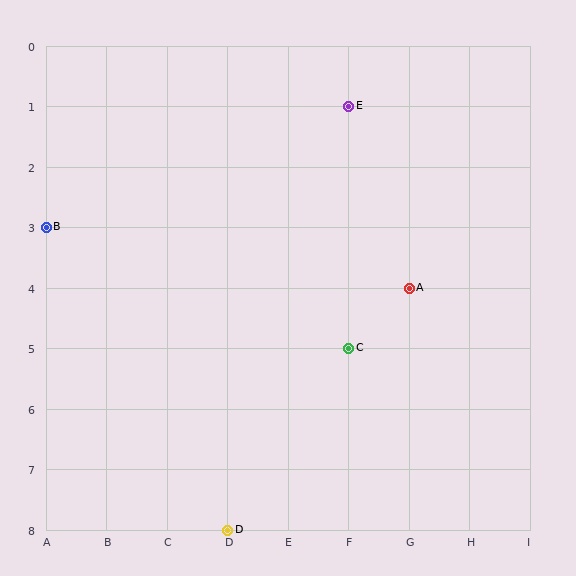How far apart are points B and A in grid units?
Points B and A are 6 columns and 1 row apart (about 6.1 grid units diagonally).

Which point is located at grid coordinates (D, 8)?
Point D is at (D, 8).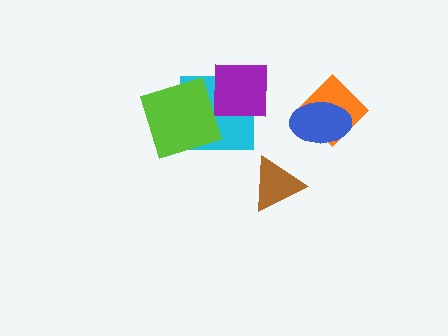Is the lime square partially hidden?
No, no other shape covers it.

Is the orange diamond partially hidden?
Yes, it is partially covered by another shape.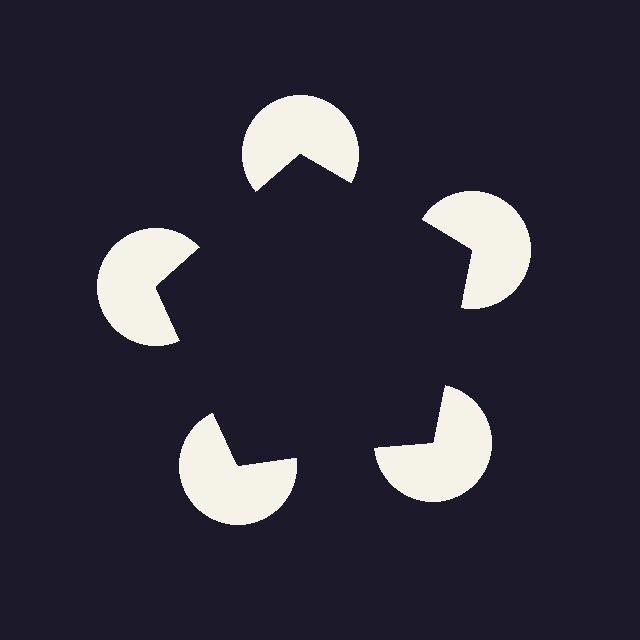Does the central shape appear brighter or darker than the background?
It typically appears slightly darker than the background, even though no actual brightness change is drawn.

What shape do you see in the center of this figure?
An illusory pentagon — its edges are inferred from the aligned wedge cuts in the pac-man discs, not physically drawn.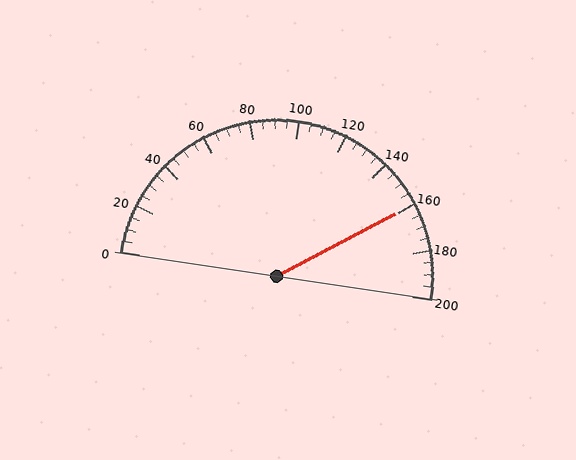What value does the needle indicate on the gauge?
The needle indicates approximately 160.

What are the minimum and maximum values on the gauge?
The gauge ranges from 0 to 200.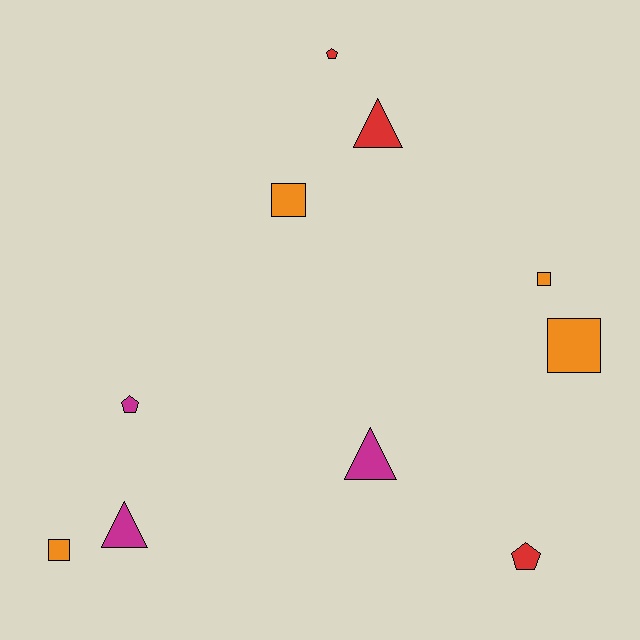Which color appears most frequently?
Orange, with 4 objects.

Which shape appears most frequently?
Square, with 4 objects.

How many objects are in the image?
There are 10 objects.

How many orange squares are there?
There are 4 orange squares.